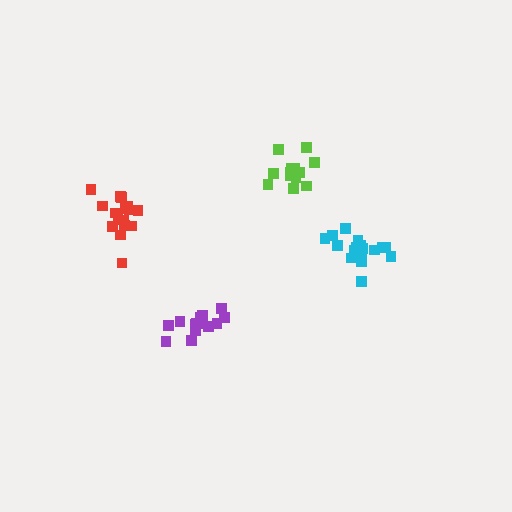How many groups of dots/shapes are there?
There are 4 groups.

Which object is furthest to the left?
The red cluster is leftmost.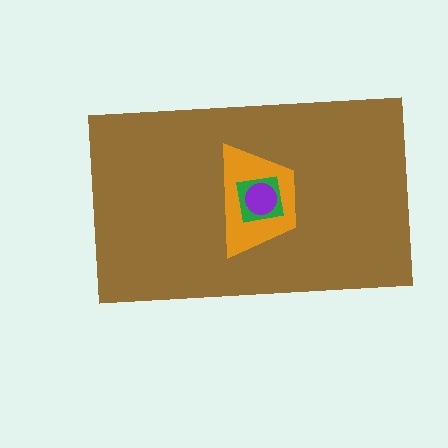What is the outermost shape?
The brown rectangle.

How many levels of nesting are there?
4.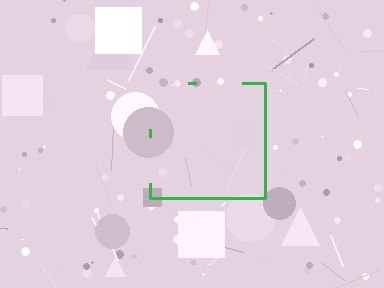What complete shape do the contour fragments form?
The contour fragments form a square.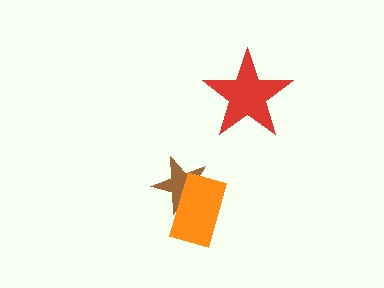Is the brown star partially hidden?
Yes, it is partially covered by another shape.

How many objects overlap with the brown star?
1 object overlaps with the brown star.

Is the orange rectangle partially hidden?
No, no other shape covers it.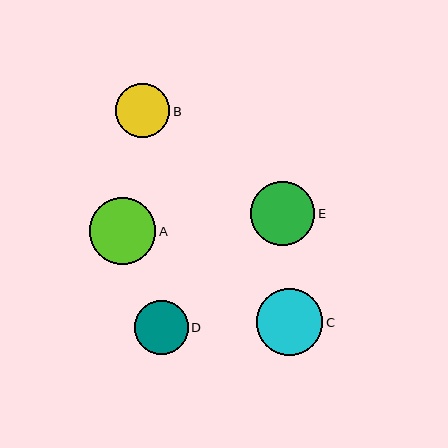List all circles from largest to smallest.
From largest to smallest: A, C, E, B, D.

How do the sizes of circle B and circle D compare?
Circle B and circle D are approximately the same size.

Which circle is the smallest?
Circle D is the smallest with a size of approximately 54 pixels.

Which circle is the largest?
Circle A is the largest with a size of approximately 67 pixels.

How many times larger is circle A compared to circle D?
Circle A is approximately 1.2 times the size of circle D.